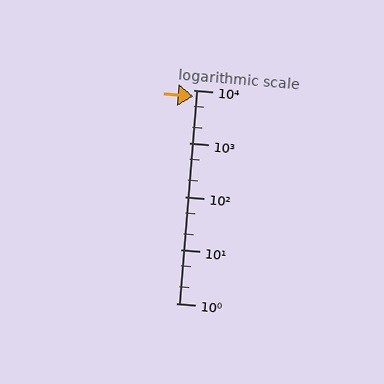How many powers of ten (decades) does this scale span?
The scale spans 4 decades, from 1 to 10000.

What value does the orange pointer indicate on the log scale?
The pointer indicates approximately 7400.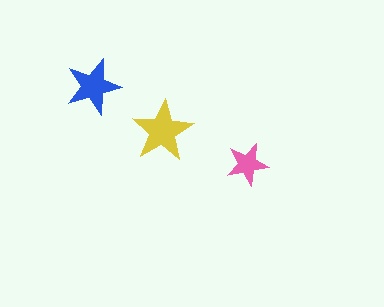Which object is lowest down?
The pink star is bottommost.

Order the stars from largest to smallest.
the yellow one, the blue one, the pink one.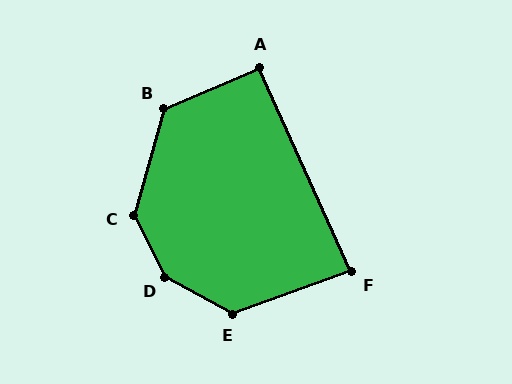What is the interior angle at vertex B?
Approximately 129 degrees (obtuse).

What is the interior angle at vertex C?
Approximately 138 degrees (obtuse).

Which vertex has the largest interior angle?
D, at approximately 146 degrees.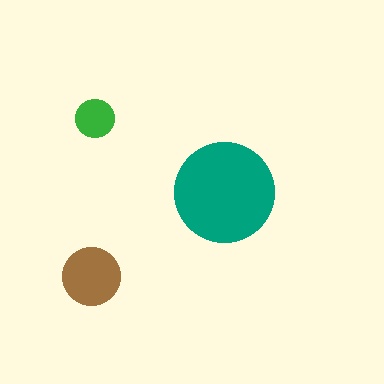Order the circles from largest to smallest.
the teal one, the brown one, the green one.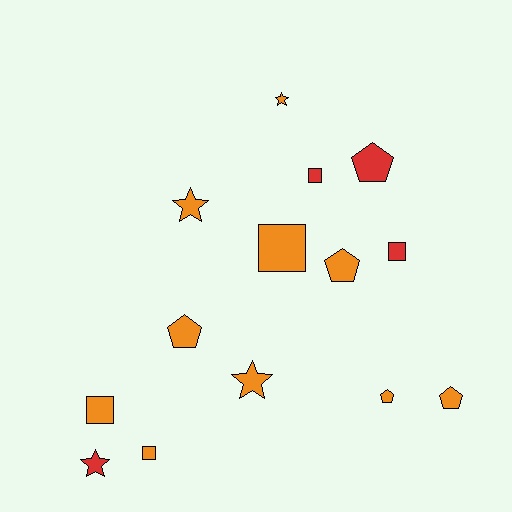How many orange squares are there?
There are 3 orange squares.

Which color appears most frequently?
Orange, with 10 objects.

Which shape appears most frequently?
Square, with 5 objects.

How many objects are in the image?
There are 14 objects.